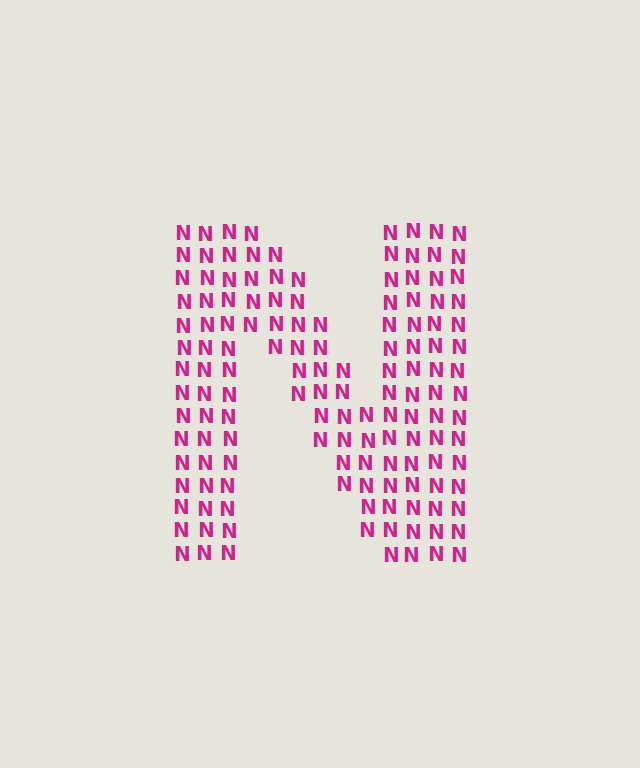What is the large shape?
The large shape is the letter N.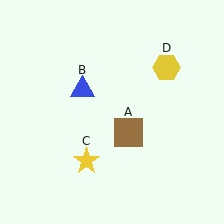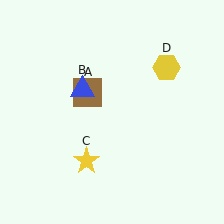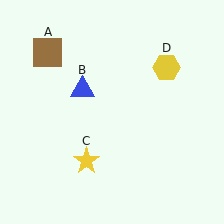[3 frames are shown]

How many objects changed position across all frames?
1 object changed position: brown square (object A).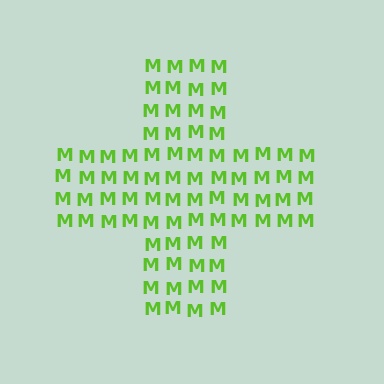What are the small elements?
The small elements are letter M's.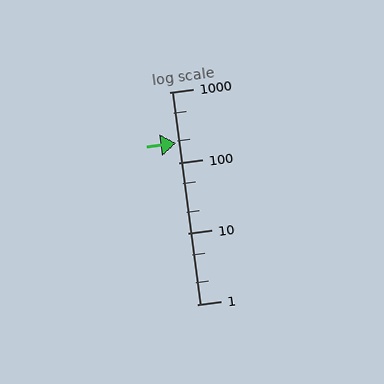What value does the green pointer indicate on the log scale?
The pointer indicates approximately 190.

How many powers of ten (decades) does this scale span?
The scale spans 3 decades, from 1 to 1000.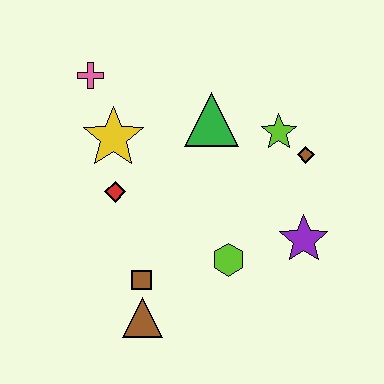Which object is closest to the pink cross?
The yellow star is closest to the pink cross.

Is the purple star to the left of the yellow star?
No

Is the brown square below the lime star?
Yes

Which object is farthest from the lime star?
The brown triangle is farthest from the lime star.